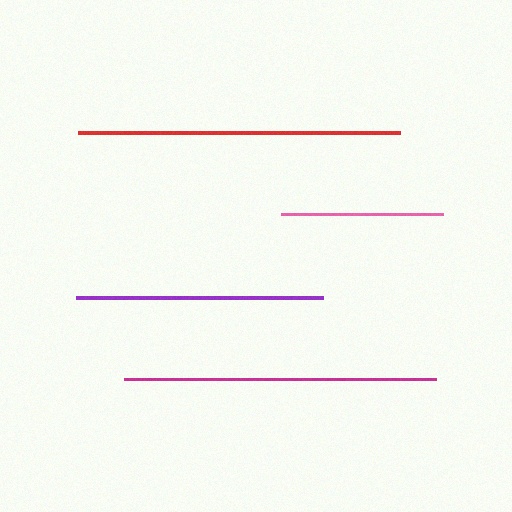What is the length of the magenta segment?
The magenta segment is approximately 311 pixels long.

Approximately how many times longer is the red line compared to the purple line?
The red line is approximately 1.3 times the length of the purple line.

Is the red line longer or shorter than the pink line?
The red line is longer than the pink line.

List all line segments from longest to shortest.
From longest to shortest: red, magenta, purple, pink.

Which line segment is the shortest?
The pink line is the shortest at approximately 163 pixels.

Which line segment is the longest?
The red line is the longest at approximately 322 pixels.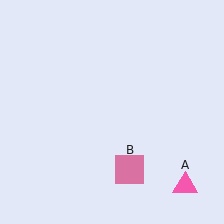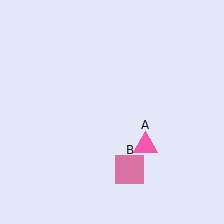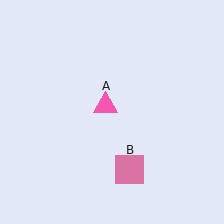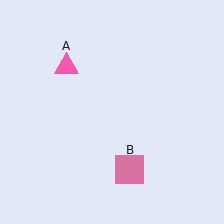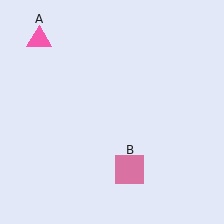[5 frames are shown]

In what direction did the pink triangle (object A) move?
The pink triangle (object A) moved up and to the left.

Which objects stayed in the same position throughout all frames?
Pink square (object B) remained stationary.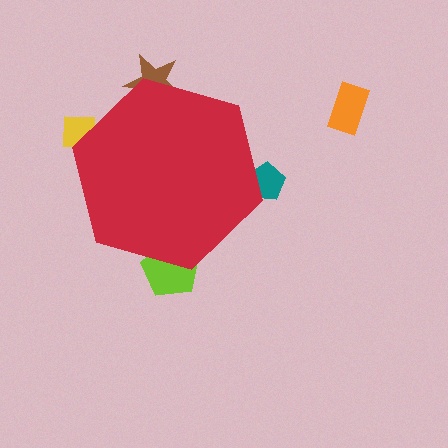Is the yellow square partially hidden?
Yes, the yellow square is partially hidden behind the red hexagon.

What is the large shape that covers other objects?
A red hexagon.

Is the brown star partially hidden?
Yes, the brown star is partially hidden behind the red hexagon.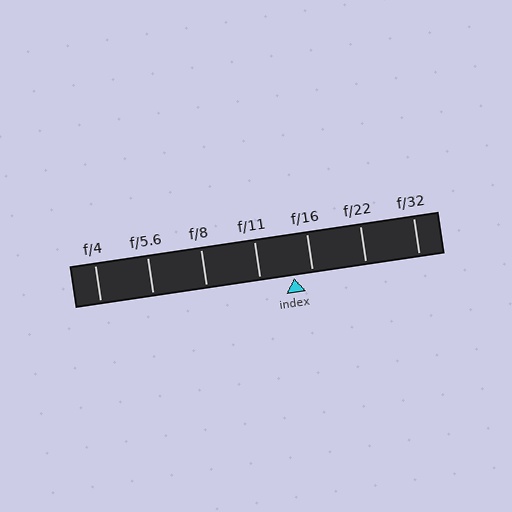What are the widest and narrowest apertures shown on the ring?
The widest aperture shown is f/4 and the narrowest is f/32.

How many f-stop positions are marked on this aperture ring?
There are 7 f-stop positions marked.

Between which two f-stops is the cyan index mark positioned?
The index mark is between f/11 and f/16.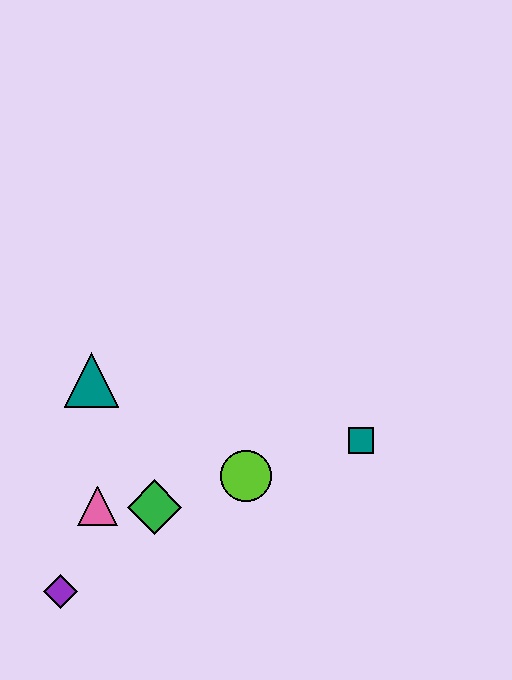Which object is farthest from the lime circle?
The purple diamond is farthest from the lime circle.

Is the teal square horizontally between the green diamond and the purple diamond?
No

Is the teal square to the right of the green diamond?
Yes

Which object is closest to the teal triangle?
The pink triangle is closest to the teal triangle.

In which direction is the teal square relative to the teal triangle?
The teal square is to the right of the teal triangle.